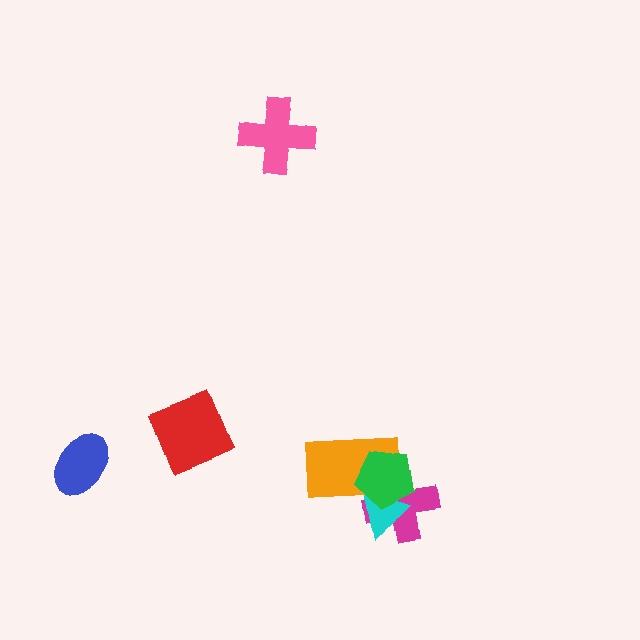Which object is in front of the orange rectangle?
The green pentagon is in front of the orange rectangle.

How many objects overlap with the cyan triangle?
3 objects overlap with the cyan triangle.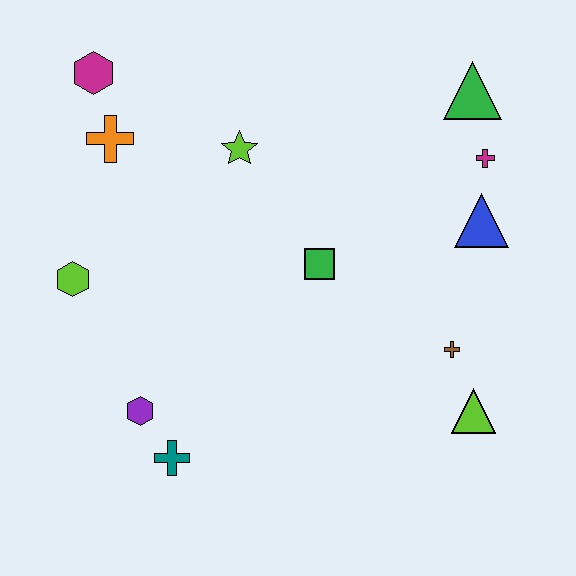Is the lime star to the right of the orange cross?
Yes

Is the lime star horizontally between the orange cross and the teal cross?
No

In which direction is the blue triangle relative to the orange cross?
The blue triangle is to the right of the orange cross.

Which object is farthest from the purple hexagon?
The green triangle is farthest from the purple hexagon.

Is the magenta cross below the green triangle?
Yes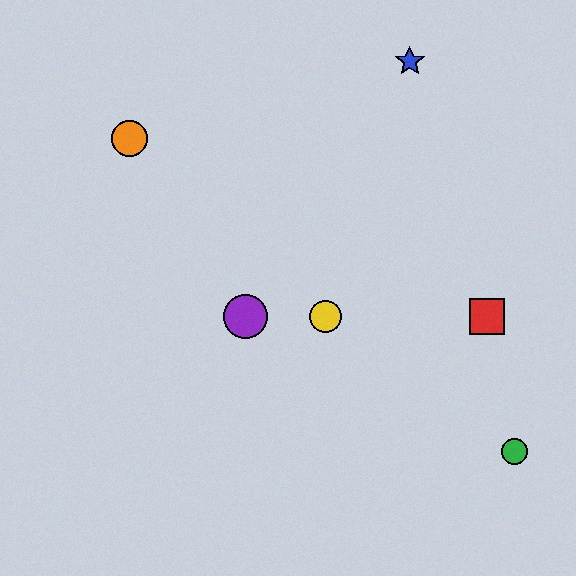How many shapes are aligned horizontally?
3 shapes (the red square, the yellow circle, the purple circle) are aligned horizontally.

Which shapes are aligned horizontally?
The red square, the yellow circle, the purple circle are aligned horizontally.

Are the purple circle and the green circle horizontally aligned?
No, the purple circle is at y≈317 and the green circle is at y≈451.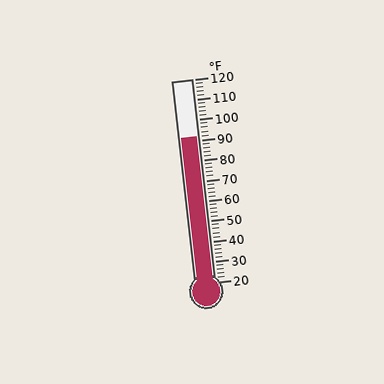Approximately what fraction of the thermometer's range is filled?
The thermometer is filled to approximately 70% of its range.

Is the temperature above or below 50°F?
The temperature is above 50°F.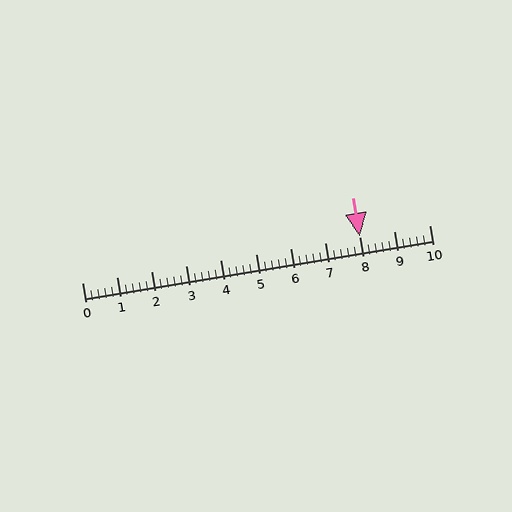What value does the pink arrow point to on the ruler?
The pink arrow points to approximately 8.0.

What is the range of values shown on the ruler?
The ruler shows values from 0 to 10.